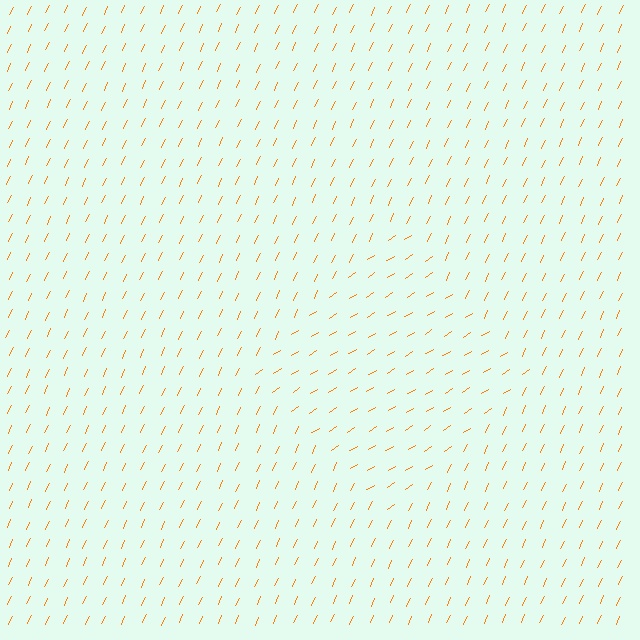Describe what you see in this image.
The image is filled with small orange line segments. A diamond region in the image has lines oriented differently from the surrounding lines, creating a visible texture boundary.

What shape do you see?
I see a diamond.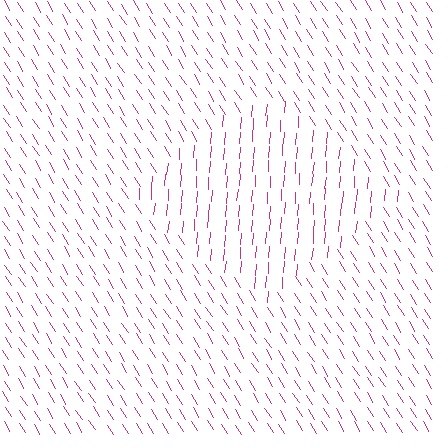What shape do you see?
I see a diamond.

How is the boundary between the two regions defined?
The boundary is defined purely by a change in line orientation (approximately 37 degrees difference). All lines are the same color and thickness.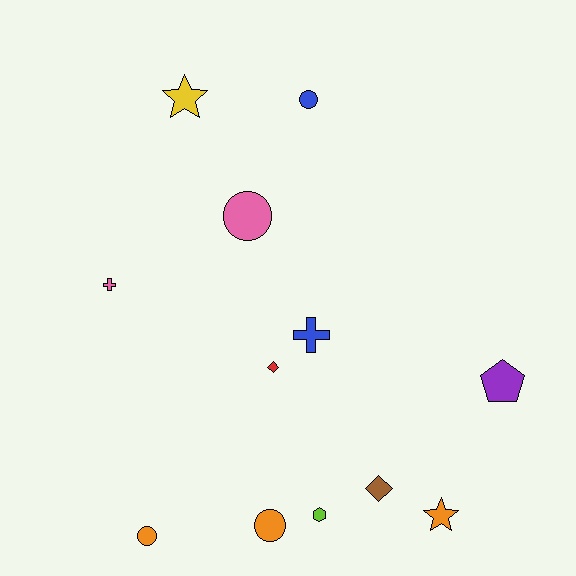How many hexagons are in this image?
There is 1 hexagon.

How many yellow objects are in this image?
There is 1 yellow object.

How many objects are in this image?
There are 12 objects.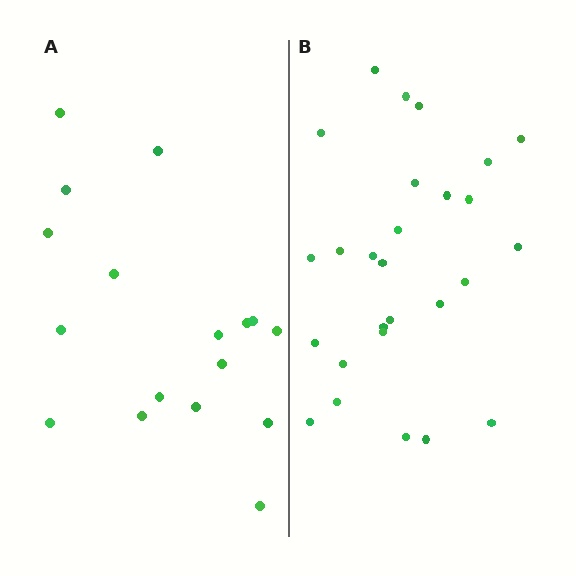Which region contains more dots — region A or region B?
Region B (the right region) has more dots.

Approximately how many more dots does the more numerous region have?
Region B has roughly 10 or so more dots than region A.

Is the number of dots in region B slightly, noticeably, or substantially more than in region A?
Region B has substantially more. The ratio is roughly 1.6 to 1.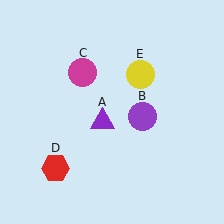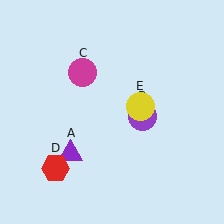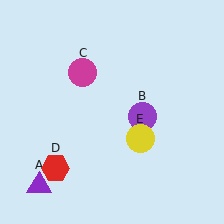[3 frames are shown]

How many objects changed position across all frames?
2 objects changed position: purple triangle (object A), yellow circle (object E).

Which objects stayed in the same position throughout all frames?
Purple circle (object B) and magenta circle (object C) and red hexagon (object D) remained stationary.